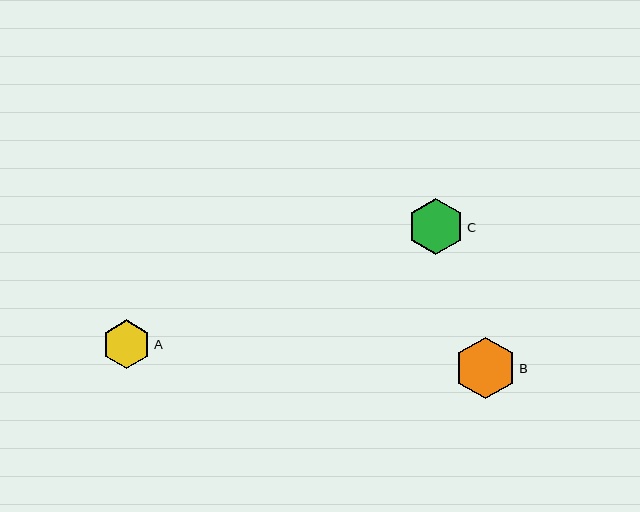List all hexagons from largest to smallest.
From largest to smallest: B, C, A.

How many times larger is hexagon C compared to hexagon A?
Hexagon C is approximately 1.1 times the size of hexagon A.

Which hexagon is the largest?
Hexagon B is the largest with a size of approximately 62 pixels.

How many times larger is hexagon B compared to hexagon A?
Hexagon B is approximately 1.3 times the size of hexagon A.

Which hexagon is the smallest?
Hexagon A is the smallest with a size of approximately 49 pixels.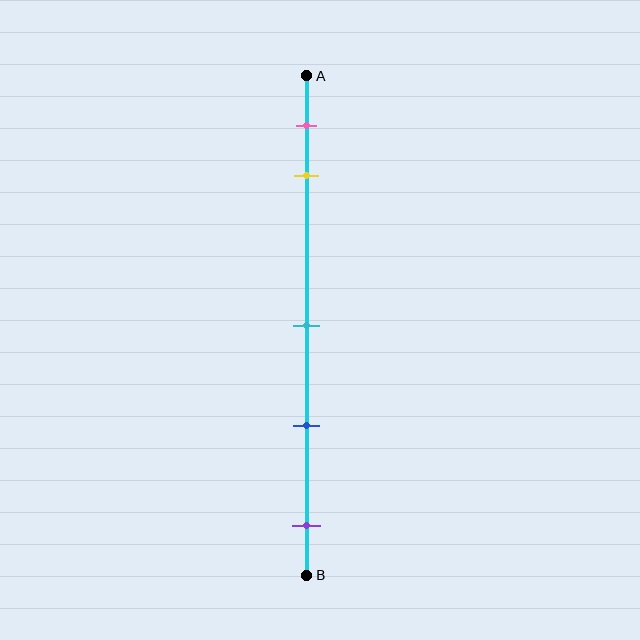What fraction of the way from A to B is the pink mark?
The pink mark is approximately 10% (0.1) of the way from A to B.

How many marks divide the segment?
There are 5 marks dividing the segment.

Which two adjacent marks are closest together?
The pink and yellow marks are the closest adjacent pair.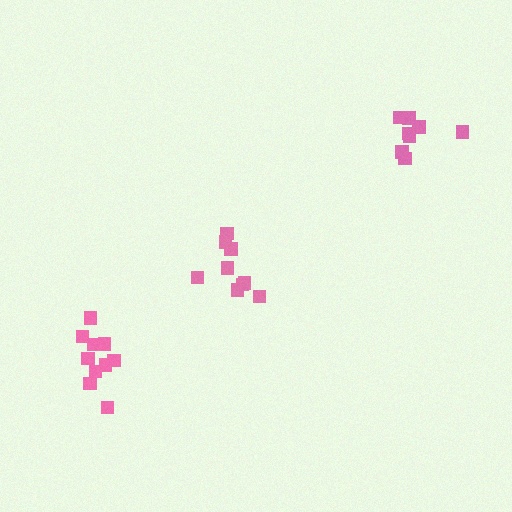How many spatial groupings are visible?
There are 3 spatial groupings.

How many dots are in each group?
Group 1: 8 dots, Group 2: 9 dots, Group 3: 10 dots (27 total).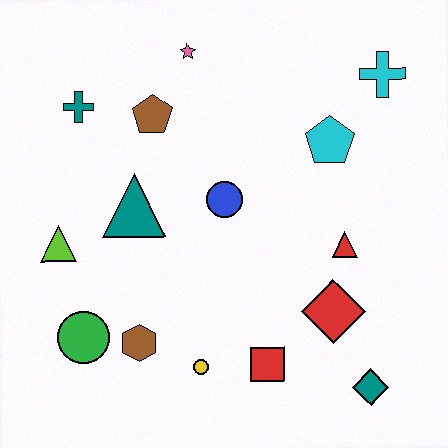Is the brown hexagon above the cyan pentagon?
No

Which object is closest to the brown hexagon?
The green circle is closest to the brown hexagon.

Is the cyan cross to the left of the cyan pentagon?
No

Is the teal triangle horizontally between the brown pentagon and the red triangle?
No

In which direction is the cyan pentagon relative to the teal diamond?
The cyan pentagon is above the teal diamond.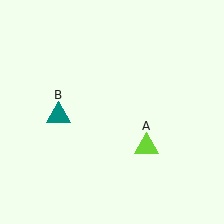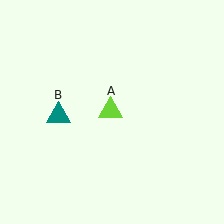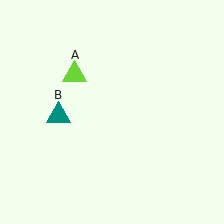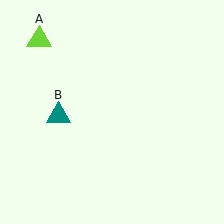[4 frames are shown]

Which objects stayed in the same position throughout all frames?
Teal triangle (object B) remained stationary.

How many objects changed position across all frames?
1 object changed position: lime triangle (object A).